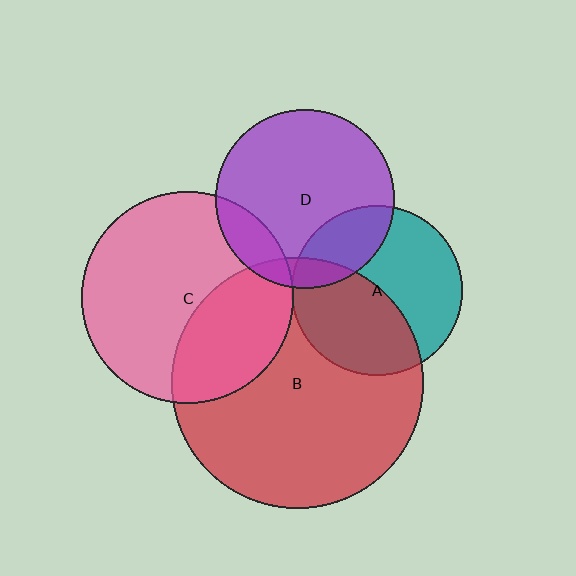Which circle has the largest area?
Circle B (red).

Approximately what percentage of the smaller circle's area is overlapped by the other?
Approximately 10%.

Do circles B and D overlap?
Yes.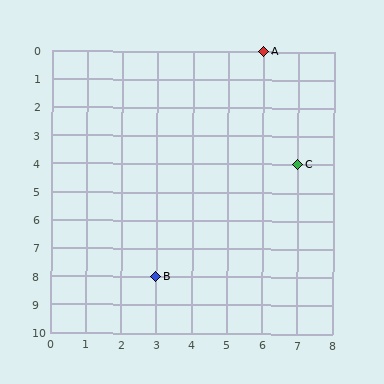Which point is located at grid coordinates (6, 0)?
Point A is at (6, 0).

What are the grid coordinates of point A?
Point A is at grid coordinates (6, 0).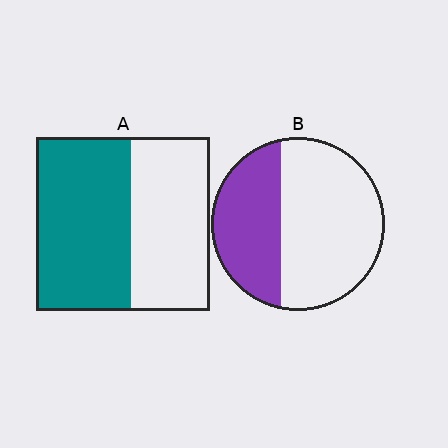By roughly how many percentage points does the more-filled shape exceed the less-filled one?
By roughly 15 percentage points (A over B).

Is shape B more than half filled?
No.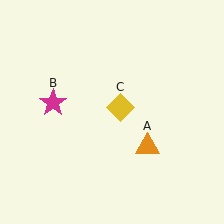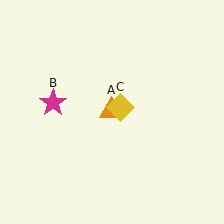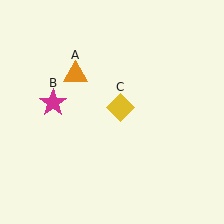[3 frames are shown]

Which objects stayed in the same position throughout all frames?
Magenta star (object B) and yellow diamond (object C) remained stationary.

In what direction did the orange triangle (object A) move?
The orange triangle (object A) moved up and to the left.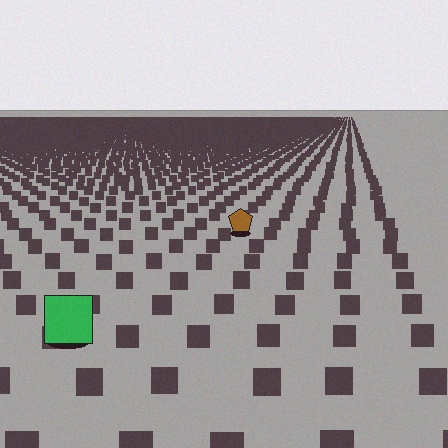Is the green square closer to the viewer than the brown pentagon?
Yes. The green square is closer — you can tell from the texture gradient: the ground texture is coarser near it.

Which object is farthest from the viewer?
The brown pentagon is farthest from the viewer. It appears smaller and the ground texture around it is denser.